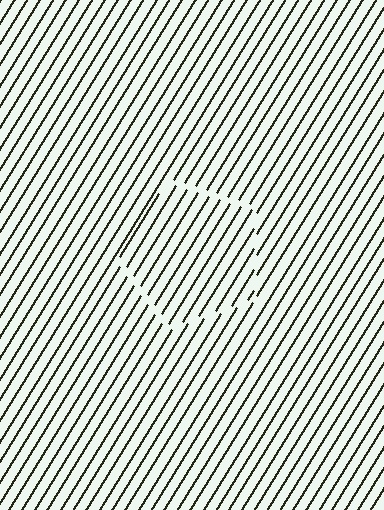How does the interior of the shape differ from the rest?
The interior of the shape contains the same grating, shifted by half a period — the contour is defined by the phase discontinuity where line-ends from the inner and outer gratings abut.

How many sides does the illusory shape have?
5 sides — the line-ends trace a pentagon.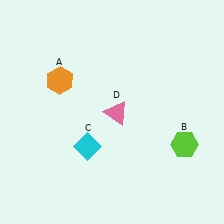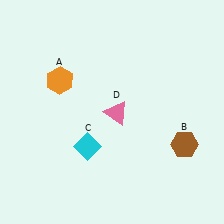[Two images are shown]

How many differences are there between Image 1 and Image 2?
There is 1 difference between the two images.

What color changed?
The hexagon (B) changed from lime in Image 1 to brown in Image 2.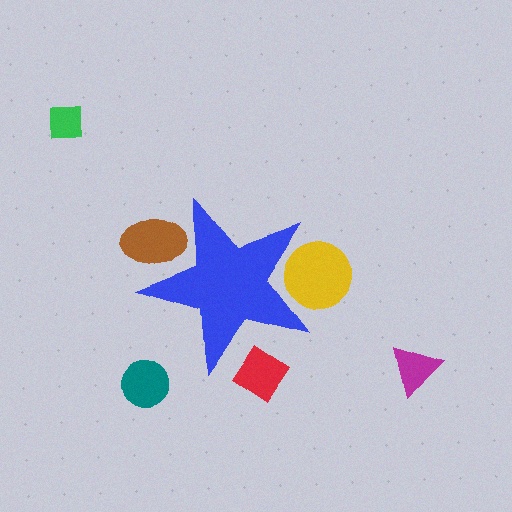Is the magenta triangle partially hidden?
No, the magenta triangle is fully visible.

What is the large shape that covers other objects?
A blue star.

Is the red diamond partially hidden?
Yes, the red diamond is partially hidden behind the blue star.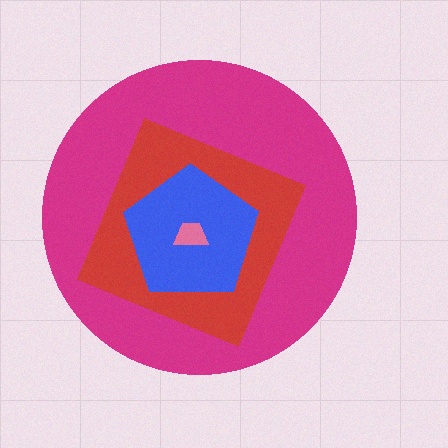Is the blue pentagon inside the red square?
Yes.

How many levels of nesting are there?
4.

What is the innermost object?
The pink trapezoid.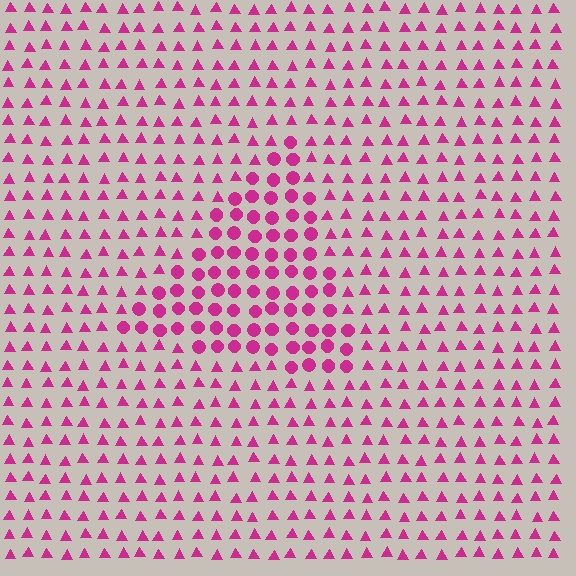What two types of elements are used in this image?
The image uses circles inside the triangle region and triangles outside it.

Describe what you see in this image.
The image is filled with small magenta elements arranged in a uniform grid. A triangle-shaped region contains circles, while the surrounding area contains triangles. The boundary is defined purely by the change in element shape.